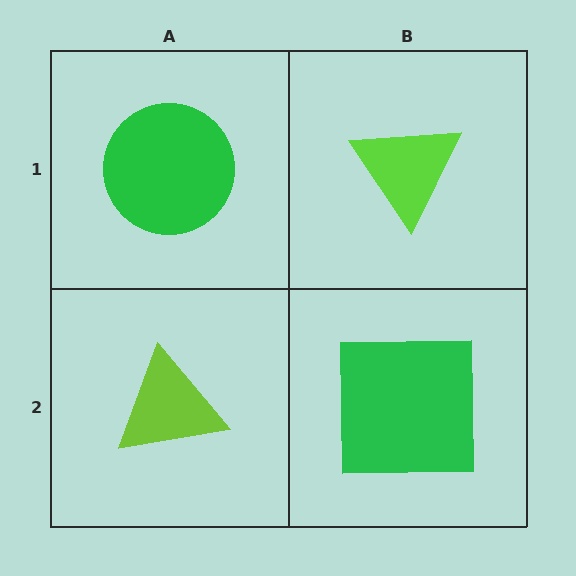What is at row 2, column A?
A lime triangle.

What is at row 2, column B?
A green square.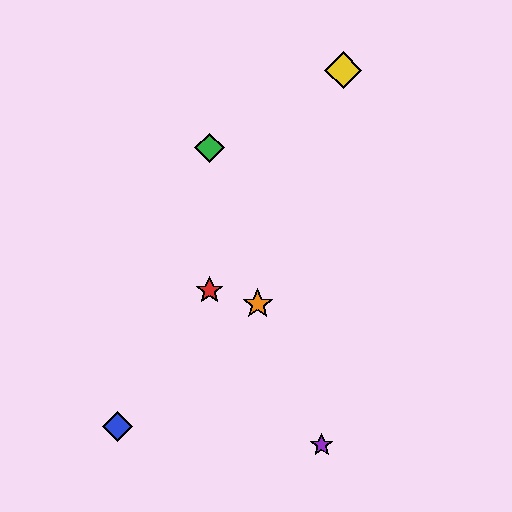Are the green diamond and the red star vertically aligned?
Yes, both are at x≈209.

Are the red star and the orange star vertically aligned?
No, the red star is at x≈209 and the orange star is at x≈258.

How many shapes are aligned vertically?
2 shapes (the red star, the green diamond) are aligned vertically.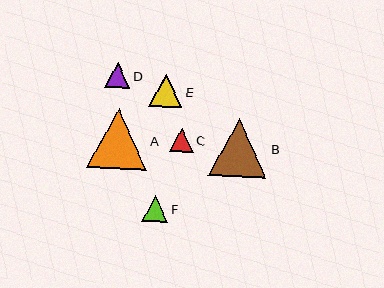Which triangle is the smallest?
Triangle C is the smallest with a size of approximately 24 pixels.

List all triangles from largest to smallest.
From largest to smallest: A, B, E, F, D, C.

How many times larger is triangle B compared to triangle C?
Triangle B is approximately 2.5 times the size of triangle C.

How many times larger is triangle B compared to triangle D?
Triangle B is approximately 2.3 times the size of triangle D.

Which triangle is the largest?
Triangle A is the largest with a size of approximately 60 pixels.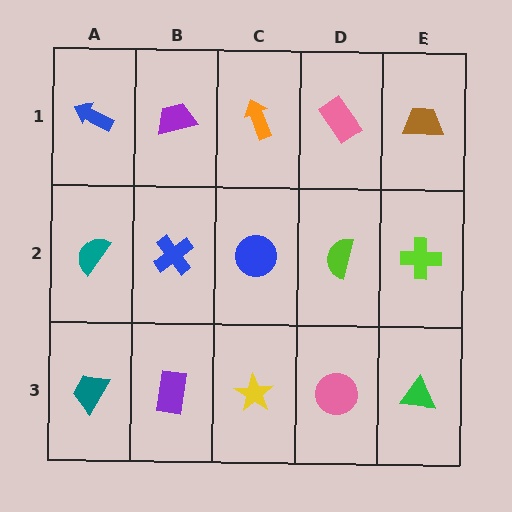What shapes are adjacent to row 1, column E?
A lime cross (row 2, column E), a pink rectangle (row 1, column D).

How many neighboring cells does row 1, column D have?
3.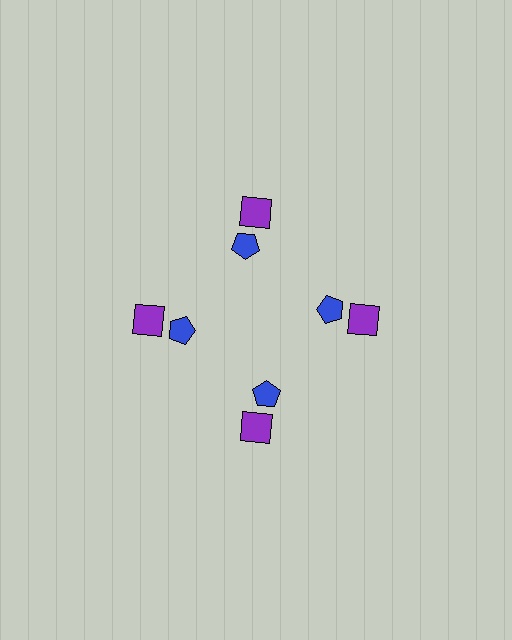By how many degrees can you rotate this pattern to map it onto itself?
The pattern maps onto itself every 90 degrees of rotation.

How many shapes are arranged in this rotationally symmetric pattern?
There are 8 shapes, arranged in 4 groups of 2.